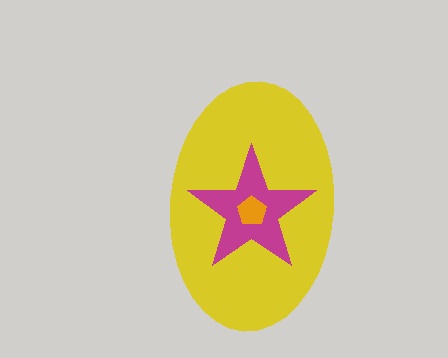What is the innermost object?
The orange pentagon.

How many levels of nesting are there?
3.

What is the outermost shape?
The yellow ellipse.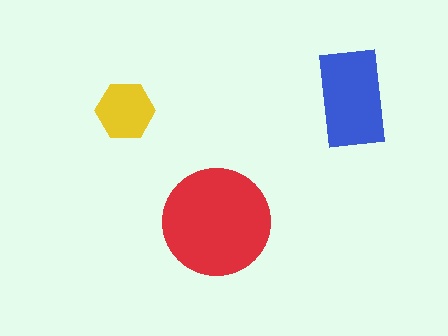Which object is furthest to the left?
The yellow hexagon is leftmost.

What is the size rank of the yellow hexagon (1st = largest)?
3rd.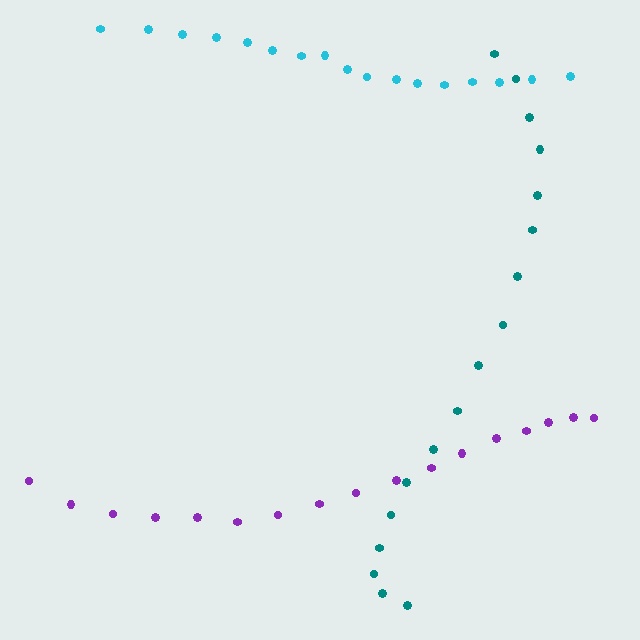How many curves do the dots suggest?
There are 3 distinct paths.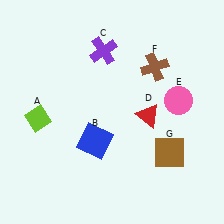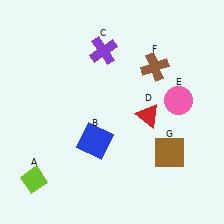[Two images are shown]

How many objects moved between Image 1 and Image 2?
1 object moved between the two images.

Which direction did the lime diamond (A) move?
The lime diamond (A) moved down.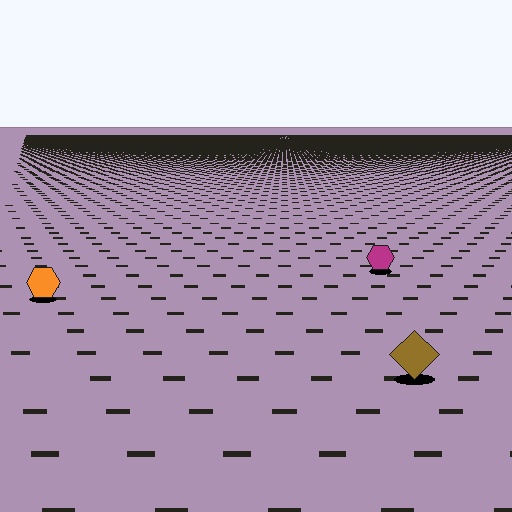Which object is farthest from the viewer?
The magenta hexagon is farthest from the viewer. It appears smaller and the ground texture around it is denser.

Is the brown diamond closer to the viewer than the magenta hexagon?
Yes. The brown diamond is closer — you can tell from the texture gradient: the ground texture is coarser near it.